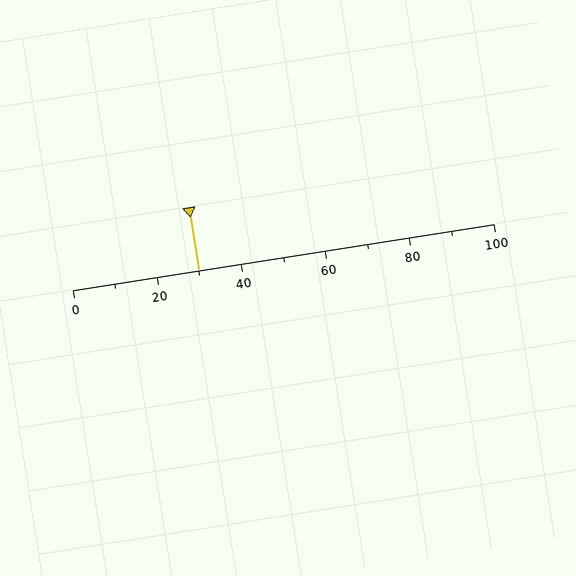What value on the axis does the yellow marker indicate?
The marker indicates approximately 30.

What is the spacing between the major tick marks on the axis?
The major ticks are spaced 20 apart.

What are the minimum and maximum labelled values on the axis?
The axis runs from 0 to 100.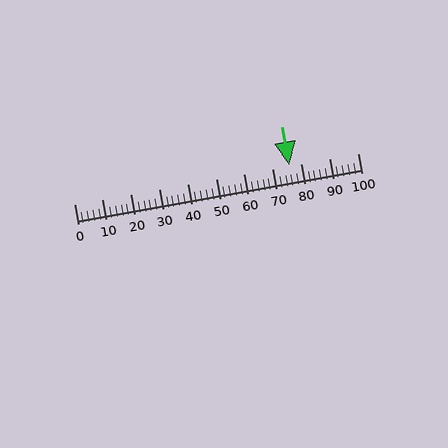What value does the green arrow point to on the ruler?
The green arrow points to approximately 76.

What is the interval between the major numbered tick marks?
The major tick marks are spaced 10 units apart.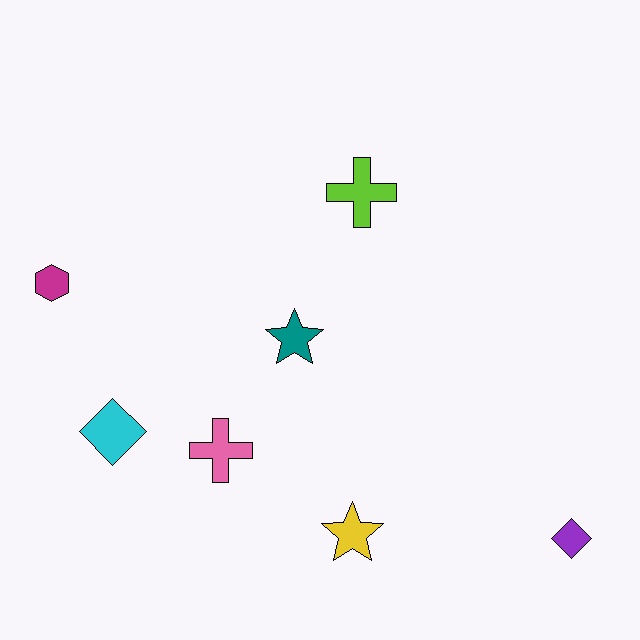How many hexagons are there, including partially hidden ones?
There is 1 hexagon.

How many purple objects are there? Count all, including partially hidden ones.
There is 1 purple object.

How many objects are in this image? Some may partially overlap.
There are 7 objects.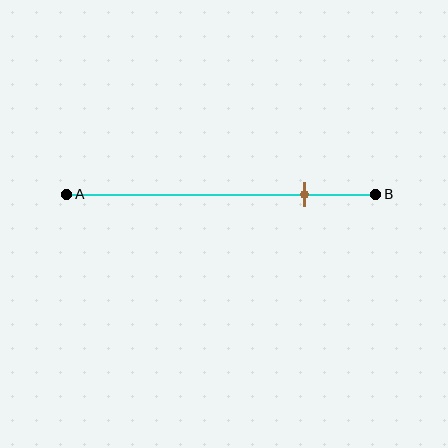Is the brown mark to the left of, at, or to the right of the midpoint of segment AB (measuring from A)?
The brown mark is to the right of the midpoint of segment AB.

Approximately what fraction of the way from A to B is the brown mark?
The brown mark is approximately 75% of the way from A to B.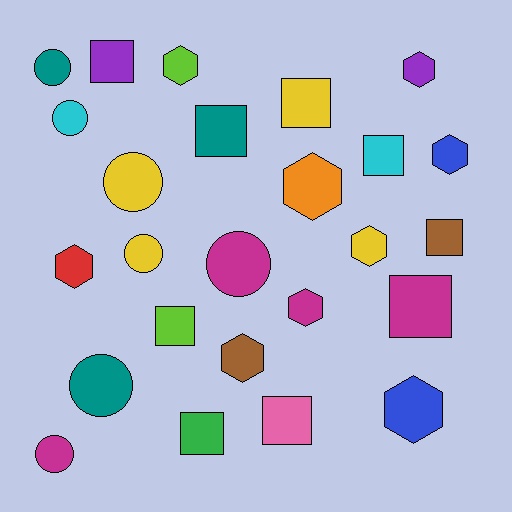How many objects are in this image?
There are 25 objects.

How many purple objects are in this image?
There are 2 purple objects.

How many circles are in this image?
There are 7 circles.